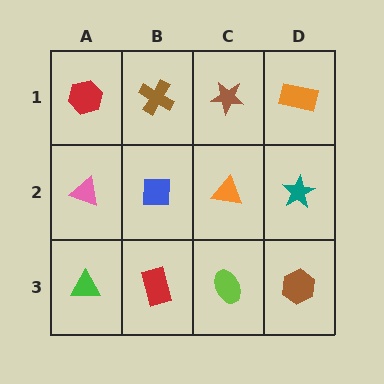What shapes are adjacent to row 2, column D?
An orange rectangle (row 1, column D), a brown hexagon (row 3, column D), an orange triangle (row 2, column C).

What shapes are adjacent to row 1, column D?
A teal star (row 2, column D), a brown star (row 1, column C).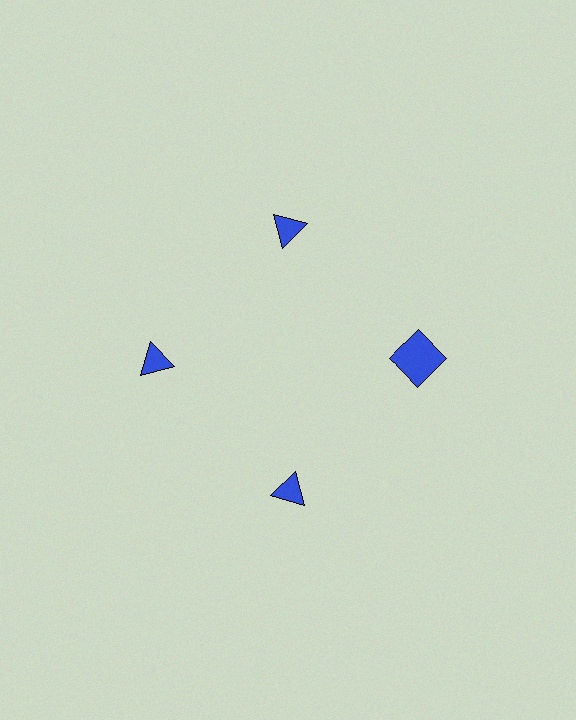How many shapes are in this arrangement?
There are 4 shapes arranged in a ring pattern.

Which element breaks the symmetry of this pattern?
The blue square at roughly the 3 o'clock position breaks the symmetry. All other shapes are blue triangles.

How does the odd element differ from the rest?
It has a different shape: square instead of triangle.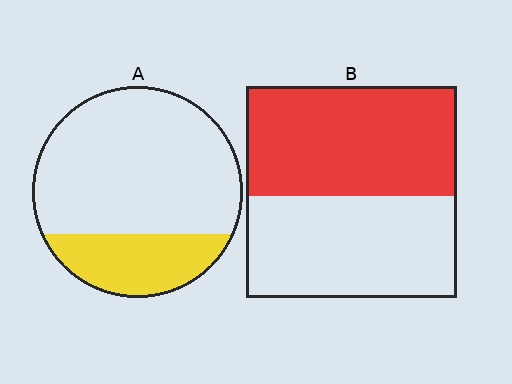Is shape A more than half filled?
No.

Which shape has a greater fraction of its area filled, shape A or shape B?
Shape B.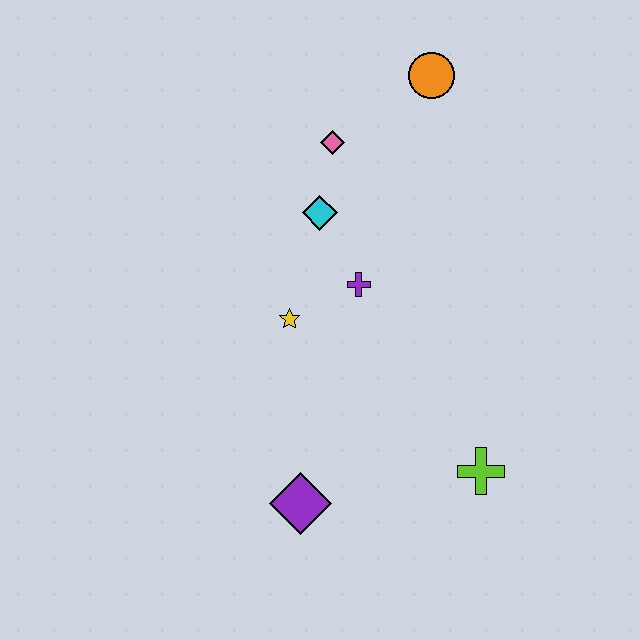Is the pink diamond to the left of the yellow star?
No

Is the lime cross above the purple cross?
No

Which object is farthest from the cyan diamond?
The lime cross is farthest from the cyan diamond.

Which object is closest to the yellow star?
The purple cross is closest to the yellow star.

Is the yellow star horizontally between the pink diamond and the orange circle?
No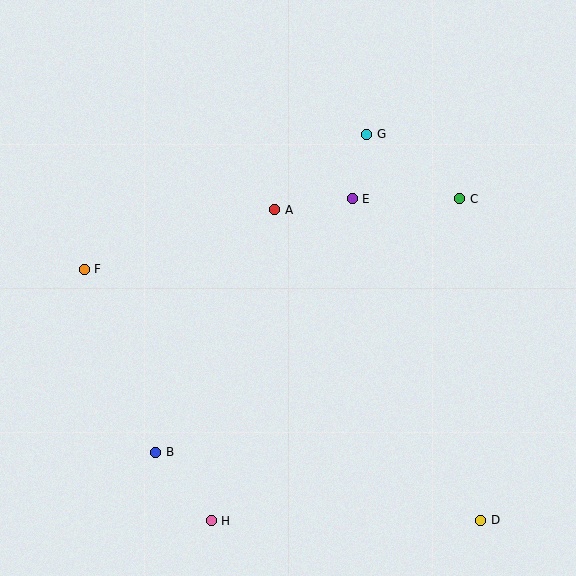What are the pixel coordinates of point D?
Point D is at (481, 520).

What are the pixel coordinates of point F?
Point F is at (84, 269).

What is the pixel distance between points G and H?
The distance between G and H is 417 pixels.